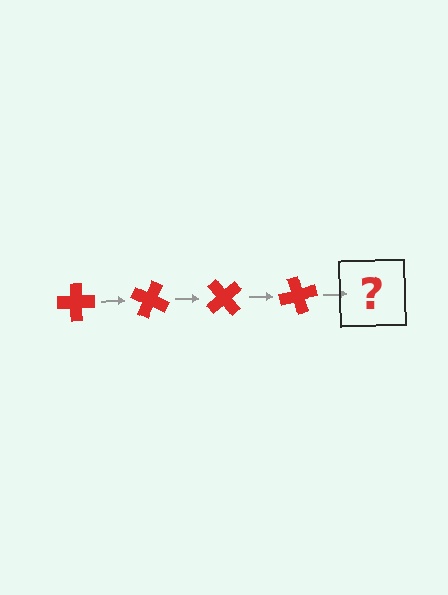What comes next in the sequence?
The next element should be a red cross rotated 100 degrees.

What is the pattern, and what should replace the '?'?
The pattern is that the cross rotates 25 degrees each step. The '?' should be a red cross rotated 100 degrees.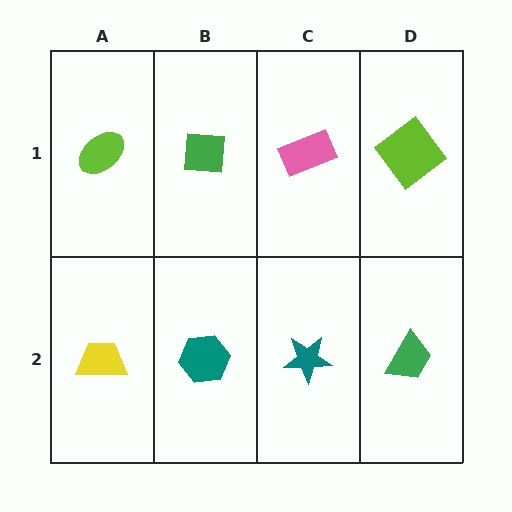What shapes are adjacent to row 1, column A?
A yellow trapezoid (row 2, column A), a green square (row 1, column B).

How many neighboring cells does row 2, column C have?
3.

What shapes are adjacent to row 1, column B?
A teal hexagon (row 2, column B), a lime ellipse (row 1, column A), a pink rectangle (row 1, column C).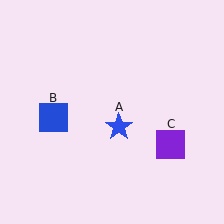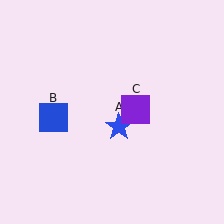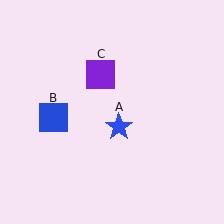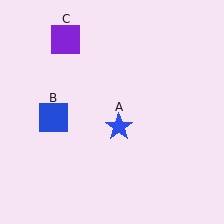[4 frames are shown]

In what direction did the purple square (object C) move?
The purple square (object C) moved up and to the left.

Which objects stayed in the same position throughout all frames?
Blue star (object A) and blue square (object B) remained stationary.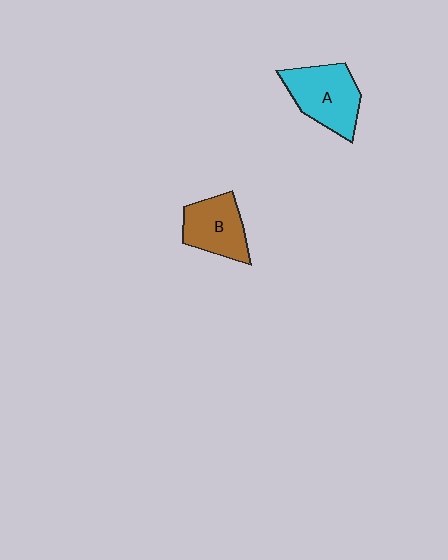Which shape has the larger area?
Shape A (cyan).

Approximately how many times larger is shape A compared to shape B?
Approximately 1.2 times.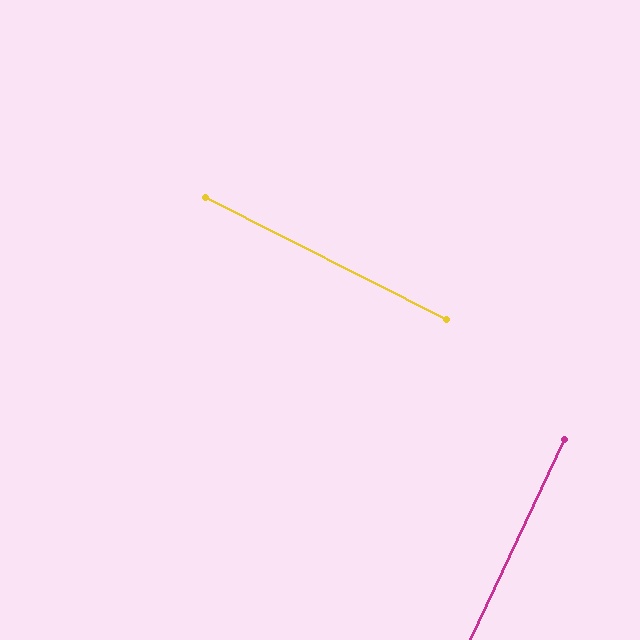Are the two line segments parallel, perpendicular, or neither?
Perpendicular — they meet at approximately 89°.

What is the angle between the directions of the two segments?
Approximately 89 degrees.